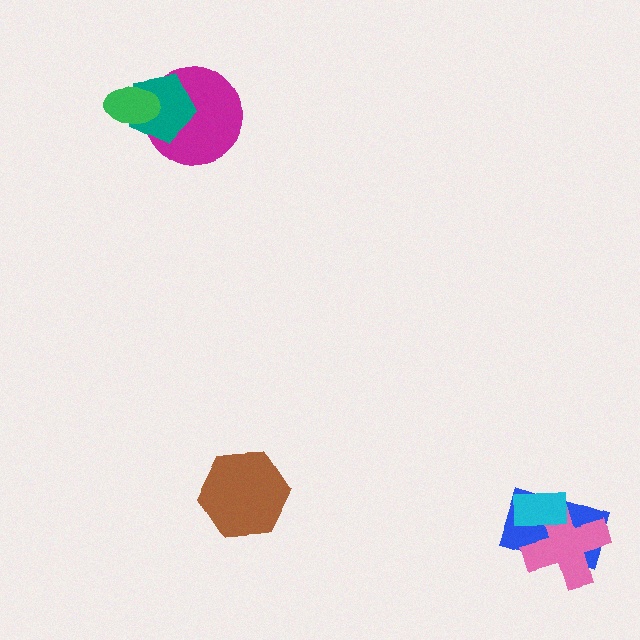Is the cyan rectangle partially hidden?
No, no other shape covers it.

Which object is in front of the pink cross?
The cyan rectangle is in front of the pink cross.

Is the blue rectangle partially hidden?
Yes, it is partially covered by another shape.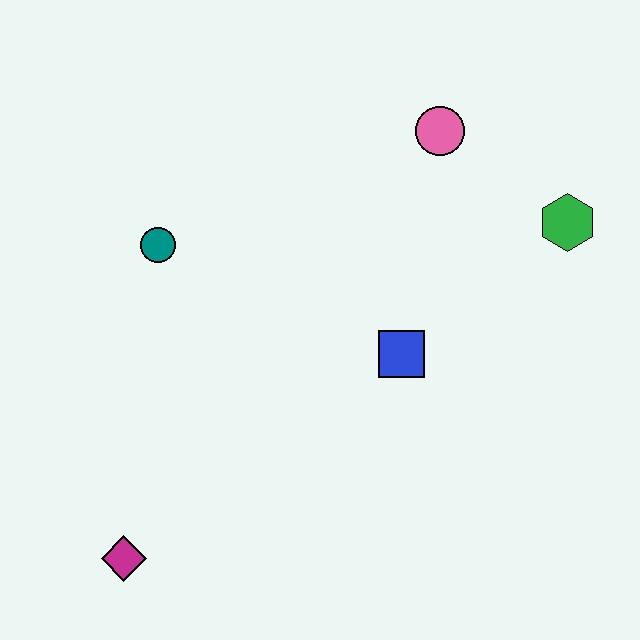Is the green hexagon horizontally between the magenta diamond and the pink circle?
No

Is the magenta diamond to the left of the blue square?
Yes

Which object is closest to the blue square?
The green hexagon is closest to the blue square.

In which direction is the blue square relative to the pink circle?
The blue square is below the pink circle.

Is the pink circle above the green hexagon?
Yes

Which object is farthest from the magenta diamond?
The green hexagon is farthest from the magenta diamond.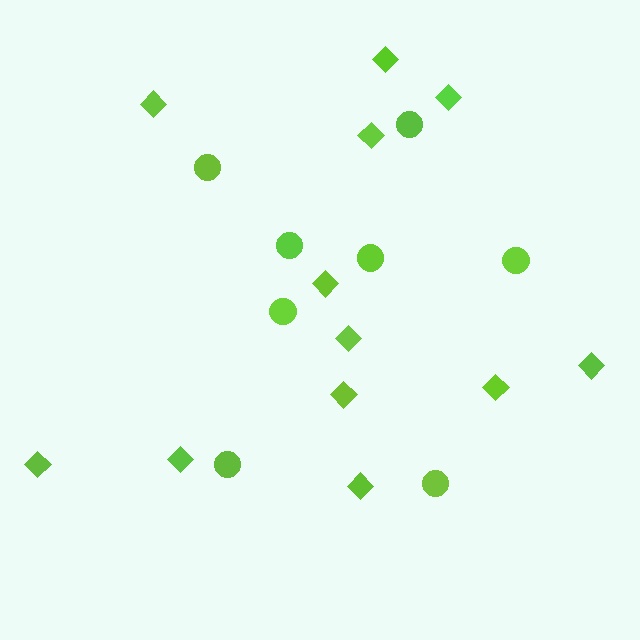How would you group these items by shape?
There are 2 groups: one group of circles (8) and one group of diamonds (12).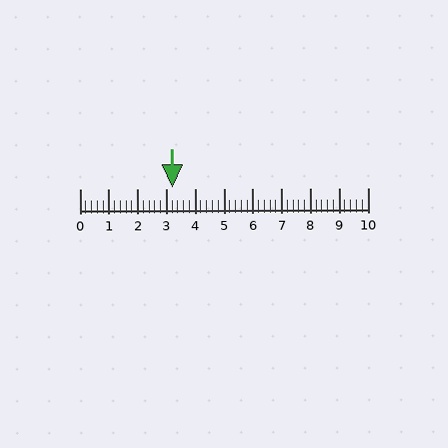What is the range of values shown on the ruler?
The ruler shows values from 0 to 10.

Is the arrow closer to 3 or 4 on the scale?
The arrow is closer to 3.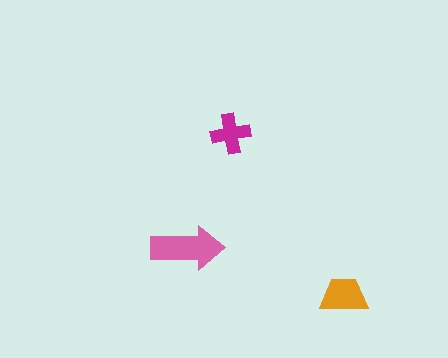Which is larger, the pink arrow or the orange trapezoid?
The pink arrow.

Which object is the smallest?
The magenta cross.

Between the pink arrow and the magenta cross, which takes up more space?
The pink arrow.